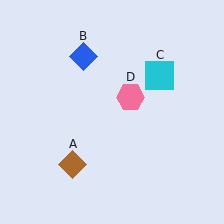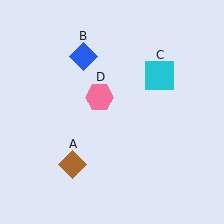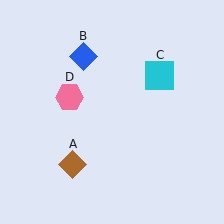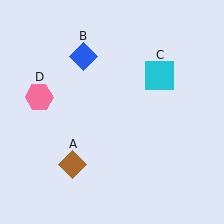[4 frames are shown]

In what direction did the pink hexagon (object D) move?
The pink hexagon (object D) moved left.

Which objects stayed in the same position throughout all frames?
Brown diamond (object A) and blue diamond (object B) and cyan square (object C) remained stationary.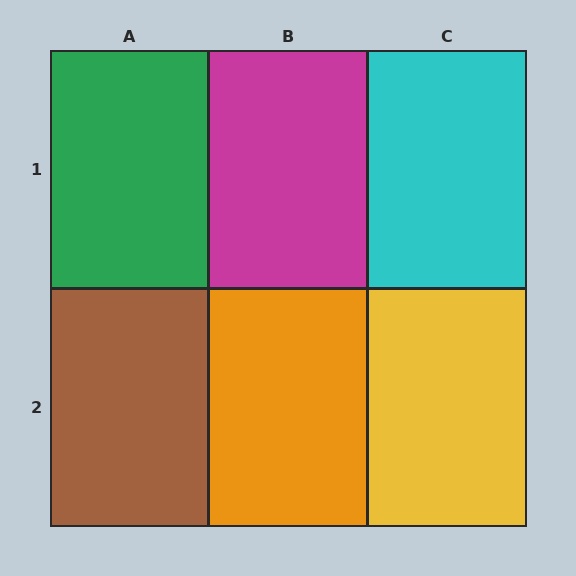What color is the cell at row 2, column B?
Orange.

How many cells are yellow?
1 cell is yellow.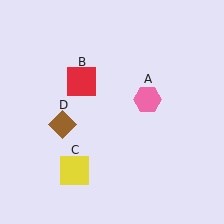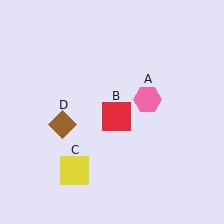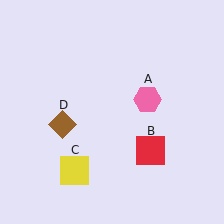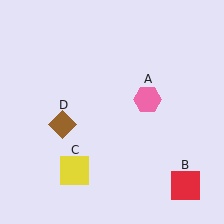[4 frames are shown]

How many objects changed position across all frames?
1 object changed position: red square (object B).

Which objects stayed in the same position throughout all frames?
Pink hexagon (object A) and yellow square (object C) and brown diamond (object D) remained stationary.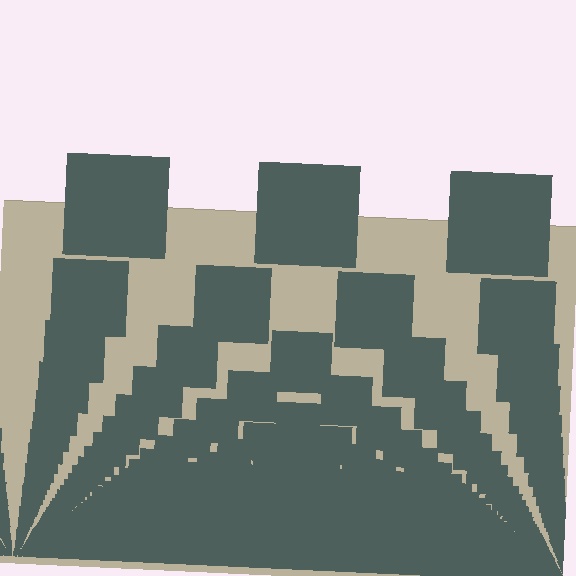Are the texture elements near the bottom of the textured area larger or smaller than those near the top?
Smaller. The gradient is inverted — elements near the bottom are smaller and denser.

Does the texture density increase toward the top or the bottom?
Density increases toward the bottom.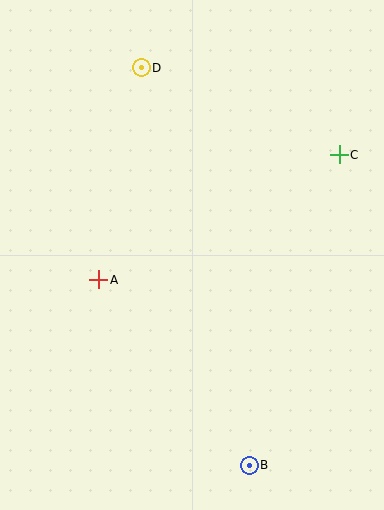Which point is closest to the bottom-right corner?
Point B is closest to the bottom-right corner.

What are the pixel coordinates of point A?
Point A is at (99, 280).